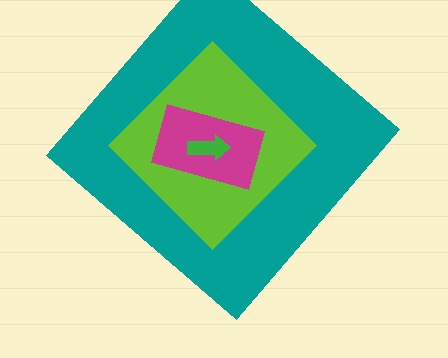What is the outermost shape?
The teal diamond.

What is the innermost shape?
The green arrow.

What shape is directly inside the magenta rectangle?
The green arrow.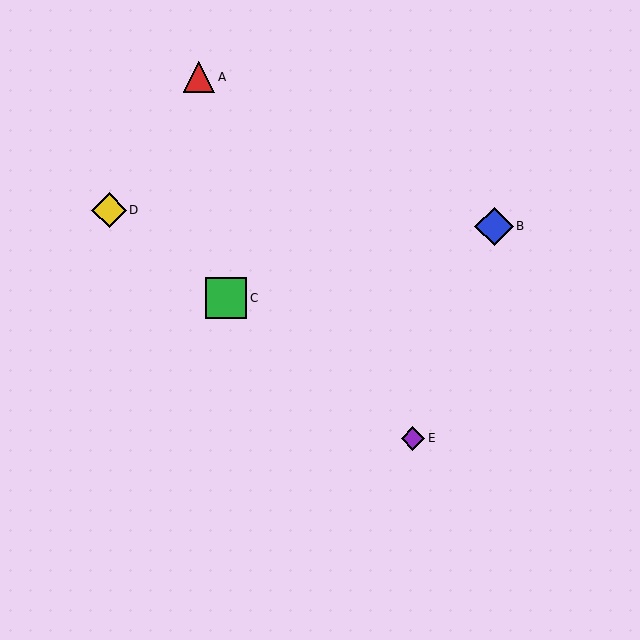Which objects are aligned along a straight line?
Objects C, D, E are aligned along a straight line.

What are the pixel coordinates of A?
Object A is at (199, 77).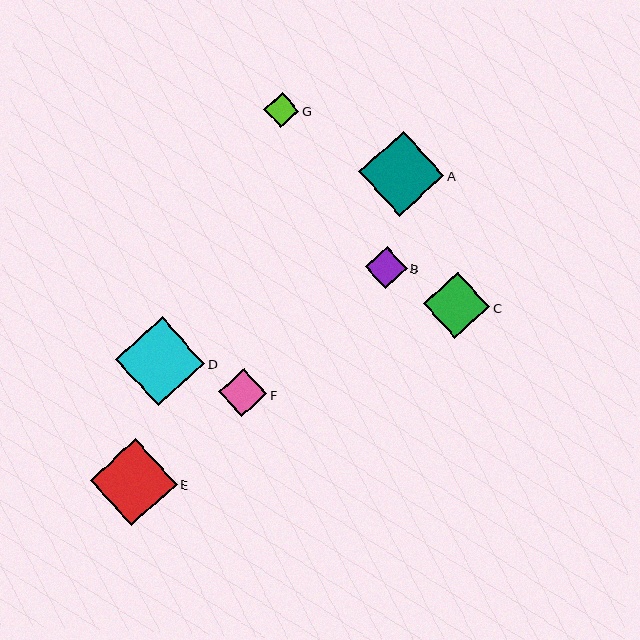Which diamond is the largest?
Diamond D is the largest with a size of approximately 89 pixels.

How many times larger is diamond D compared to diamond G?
Diamond D is approximately 2.5 times the size of diamond G.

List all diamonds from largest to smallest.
From largest to smallest: D, E, A, C, F, B, G.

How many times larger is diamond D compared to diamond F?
Diamond D is approximately 1.9 times the size of diamond F.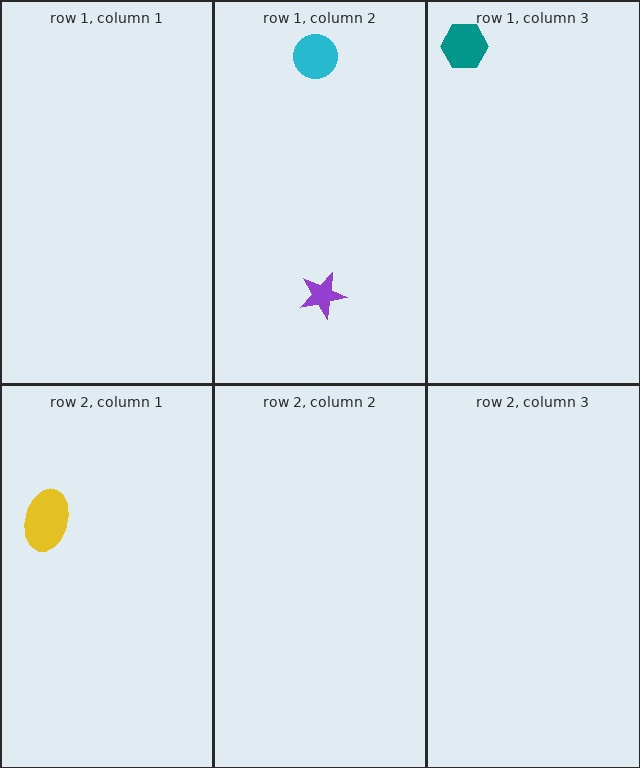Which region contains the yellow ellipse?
The row 2, column 1 region.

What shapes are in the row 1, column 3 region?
The teal hexagon.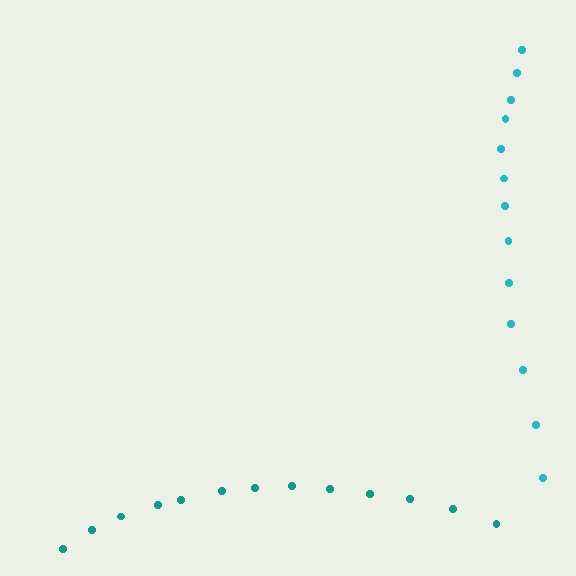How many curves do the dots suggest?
There are 2 distinct paths.